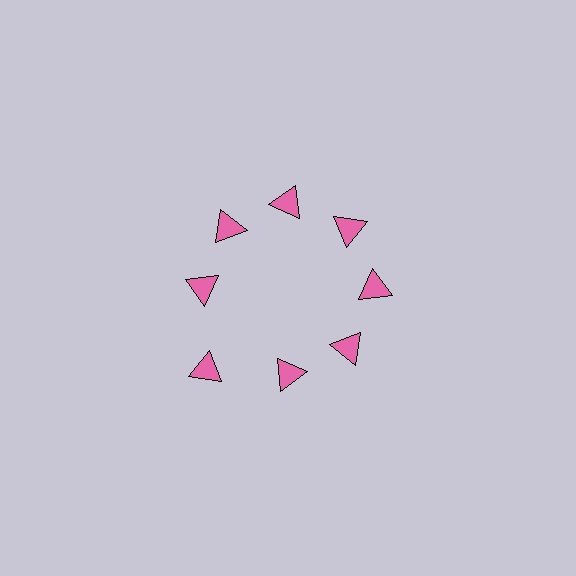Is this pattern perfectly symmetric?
No. The 8 pink triangles are arranged in a ring, but one element near the 8 o'clock position is pushed outward from the center, breaking the 8-fold rotational symmetry.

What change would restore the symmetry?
The symmetry would be restored by moving it inward, back onto the ring so that all 8 triangles sit at equal angles and equal distance from the center.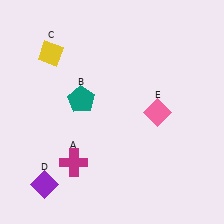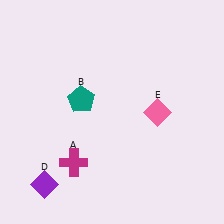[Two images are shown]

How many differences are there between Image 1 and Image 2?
There is 1 difference between the two images.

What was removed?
The yellow diamond (C) was removed in Image 2.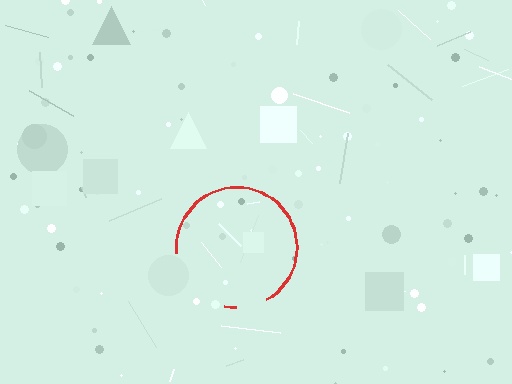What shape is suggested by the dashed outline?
The dashed outline suggests a circle.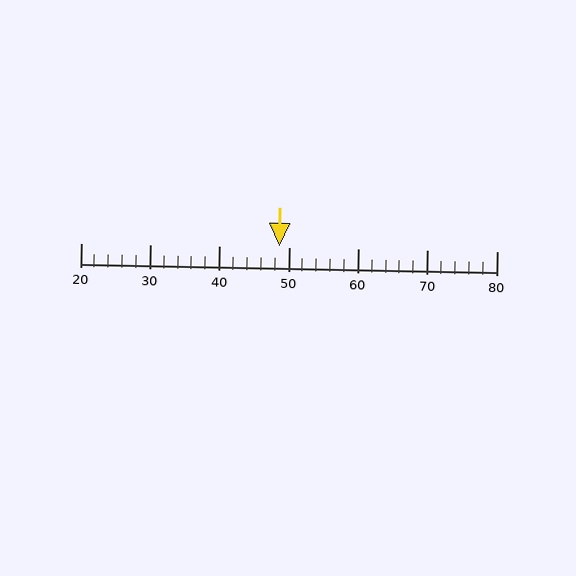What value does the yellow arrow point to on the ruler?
The yellow arrow points to approximately 49.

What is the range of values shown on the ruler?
The ruler shows values from 20 to 80.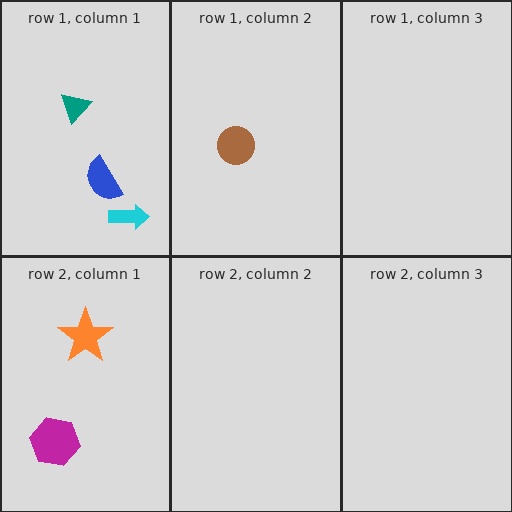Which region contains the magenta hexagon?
The row 2, column 1 region.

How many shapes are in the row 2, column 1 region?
2.